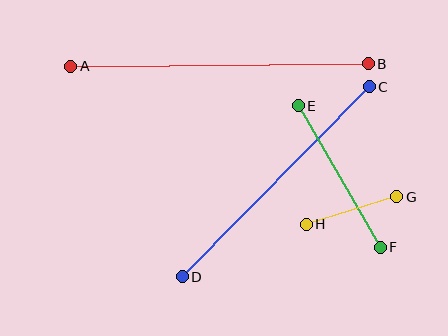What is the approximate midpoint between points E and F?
The midpoint is at approximately (339, 176) pixels.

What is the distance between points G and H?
The distance is approximately 94 pixels.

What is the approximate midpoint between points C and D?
The midpoint is at approximately (276, 182) pixels.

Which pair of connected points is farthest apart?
Points A and B are farthest apart.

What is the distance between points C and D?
The distance is approximately 267 pixels.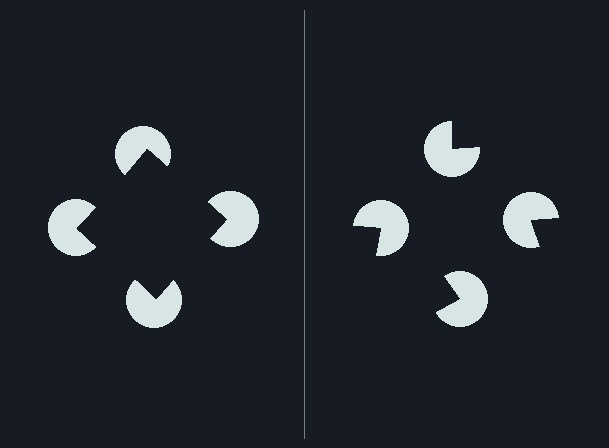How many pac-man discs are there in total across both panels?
8 — 4 on each side.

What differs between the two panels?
The pac-man discs are positioned identically on both sides; only the wedge orientations differ. On the left they align to a square; on the right they are misaligned.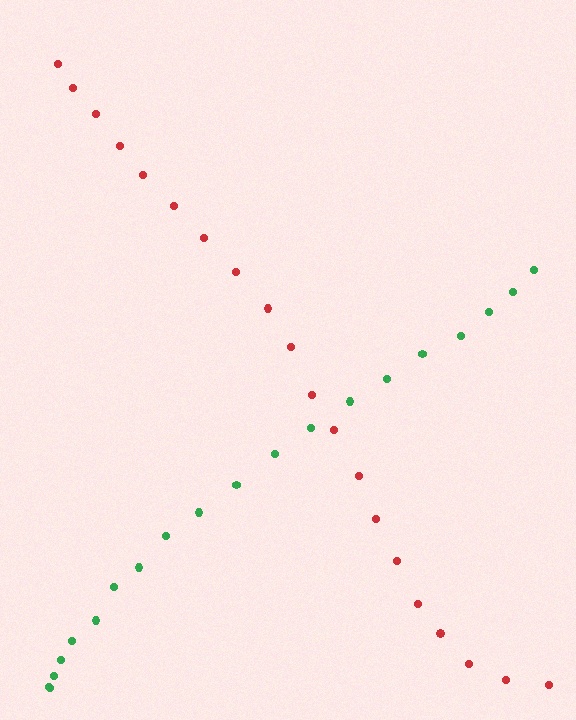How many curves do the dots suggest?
There are 2 distinct paths.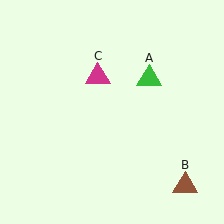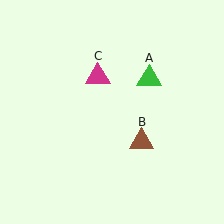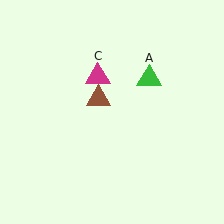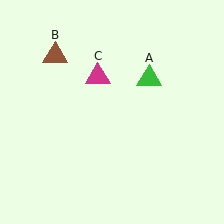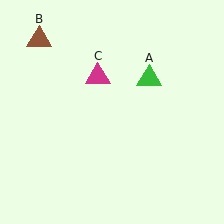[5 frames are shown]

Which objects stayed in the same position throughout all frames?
Green triangle (object A) and magenta triangle (object C) remained stationary.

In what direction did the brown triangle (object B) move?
The brown triangle (object B) moved up and to the left.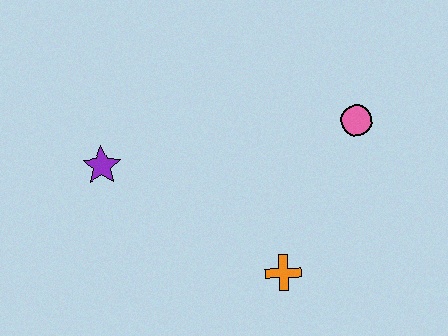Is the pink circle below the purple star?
No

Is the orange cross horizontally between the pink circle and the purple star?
Yes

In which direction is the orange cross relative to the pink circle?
The orange cross is below the pink circle.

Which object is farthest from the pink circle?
The purple star is farthest from the pink circle.